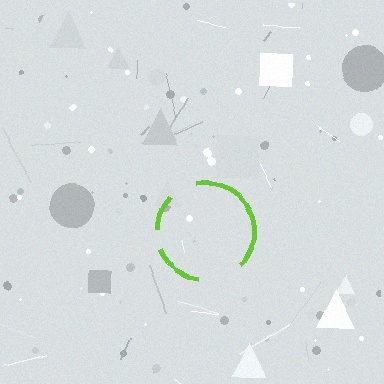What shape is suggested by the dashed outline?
The dashed outline suggests a circle.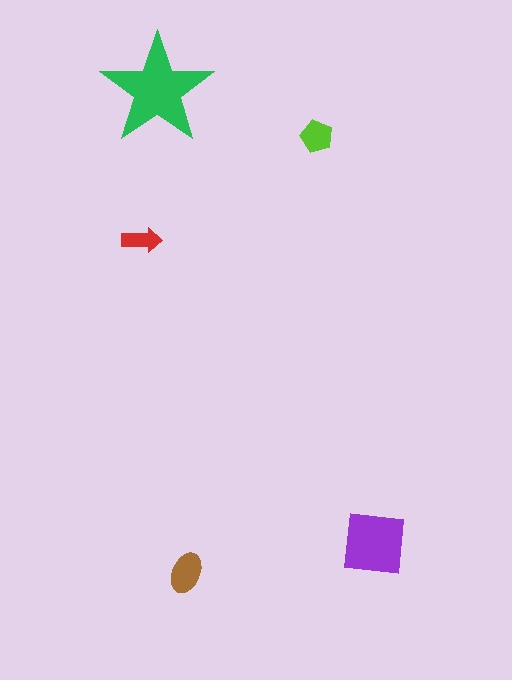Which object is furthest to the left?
The red arrow is leftmost.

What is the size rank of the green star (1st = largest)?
1st.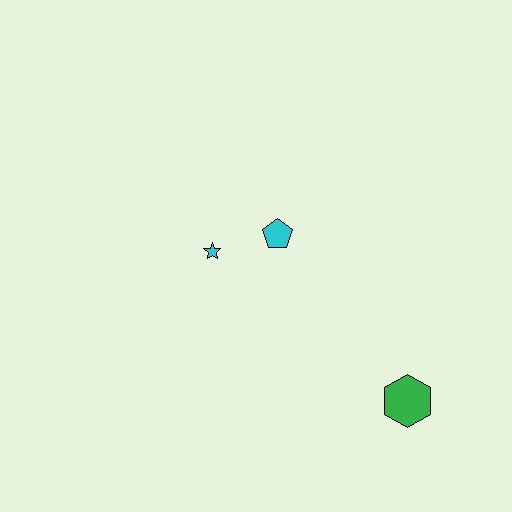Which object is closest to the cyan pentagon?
The cyan star is closest to the cyan pentagon.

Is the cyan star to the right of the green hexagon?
No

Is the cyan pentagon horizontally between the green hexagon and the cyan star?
Yes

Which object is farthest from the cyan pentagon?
The green hexagon is farthest from the cyan pentagon.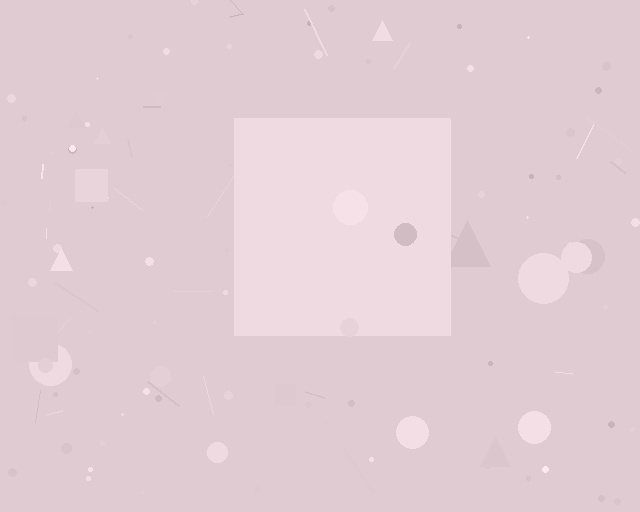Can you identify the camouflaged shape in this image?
The camouflaged shape is a square.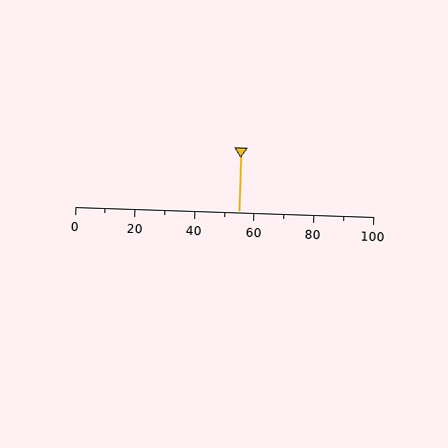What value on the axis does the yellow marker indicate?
The marker indicates approximately 55.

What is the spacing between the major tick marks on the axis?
The major ticks are spaced 20 apart.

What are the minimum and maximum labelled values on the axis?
The axis runs from 0 to 100.